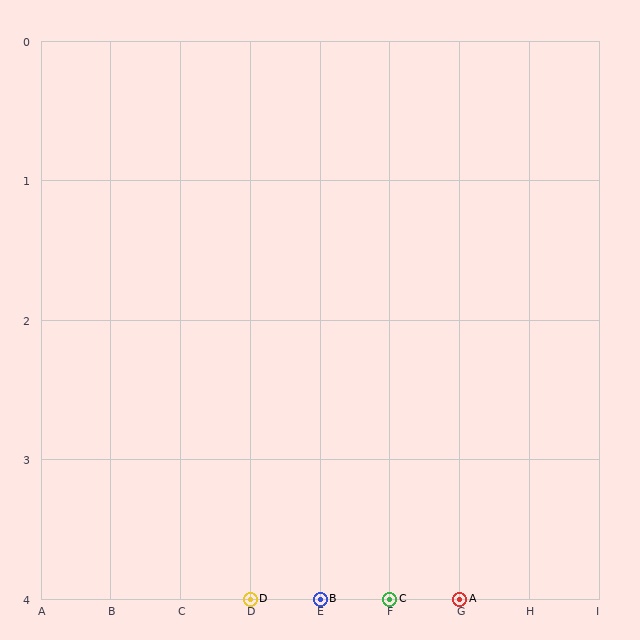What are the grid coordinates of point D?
Point D is at grid coordinates (D, 4).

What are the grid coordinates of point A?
Point A is at grid coordinates (G, 4).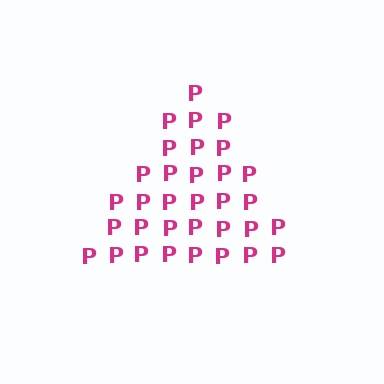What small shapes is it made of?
It is made of small letter P's.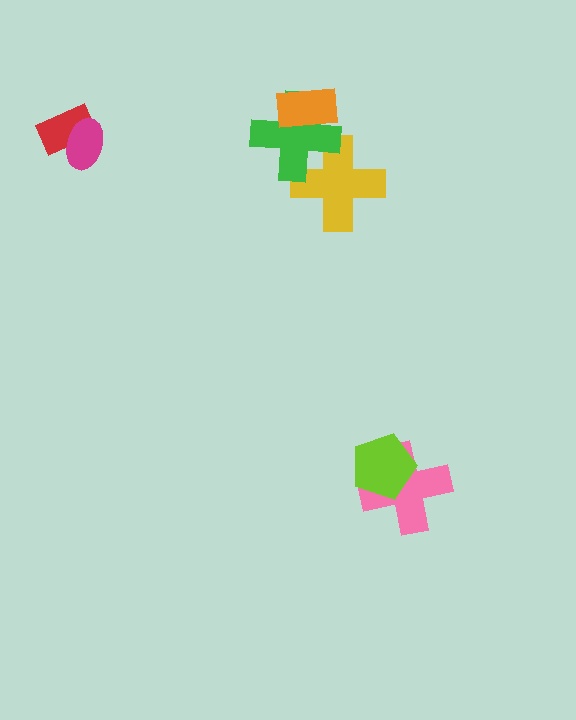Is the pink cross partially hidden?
Yes, it is partially covered by another shape.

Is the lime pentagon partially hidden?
No, no other shape covers it.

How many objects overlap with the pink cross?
1 object overlaps with the pink cross.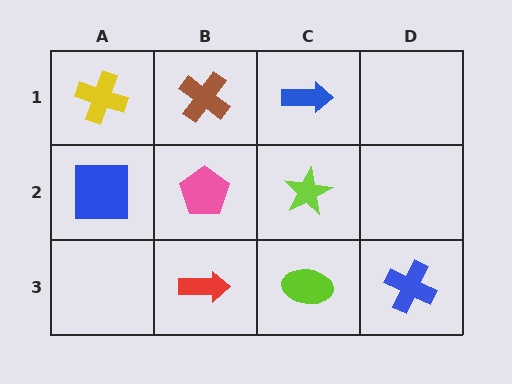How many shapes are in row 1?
3 shapes.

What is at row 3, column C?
A lime ellipse.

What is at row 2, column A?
A blue square.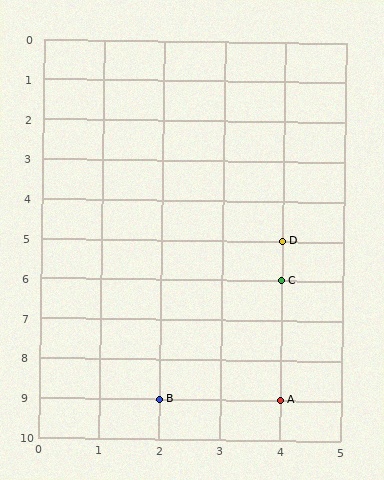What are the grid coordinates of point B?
Point B is at grid coordinates (2, 9).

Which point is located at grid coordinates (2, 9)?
Point B is at (2, 9).